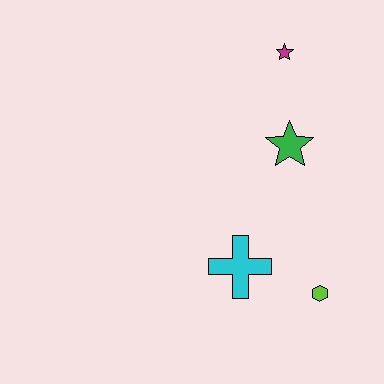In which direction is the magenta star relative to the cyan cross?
The magenta star is above the cyan cross.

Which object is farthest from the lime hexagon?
The magenta star is farthest from the lime hexagon.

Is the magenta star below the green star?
No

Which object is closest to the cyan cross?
The lime hexagon is closest to the cyan cross.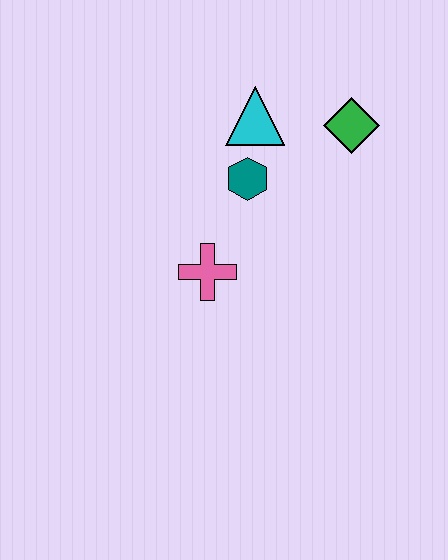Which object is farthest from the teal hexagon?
The green diamond is farthest from the teal hexagon.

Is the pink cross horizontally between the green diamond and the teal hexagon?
No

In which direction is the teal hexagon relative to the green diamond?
The teal hexagon is to the left of the green diamond.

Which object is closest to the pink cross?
The teal hexagon is closest to the pink cross.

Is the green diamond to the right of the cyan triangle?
Yes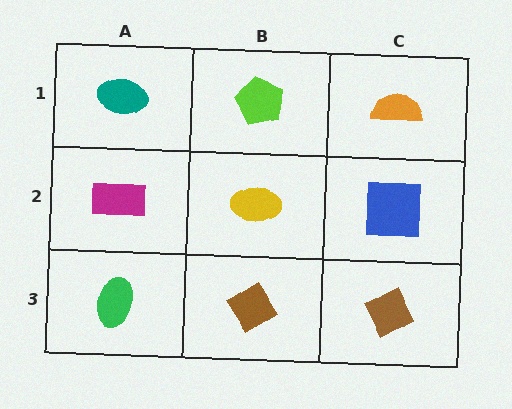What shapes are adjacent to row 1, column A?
A magenta rectangle (row 2, column A), a lime pentagon (row 1, column B).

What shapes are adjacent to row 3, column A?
A magenta rectangle (row 2, column A), a brown diamond (row 3, column B).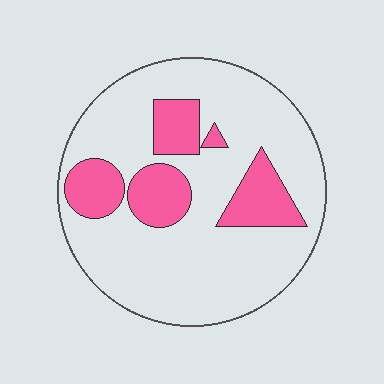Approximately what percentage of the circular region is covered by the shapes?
Approximately 25%.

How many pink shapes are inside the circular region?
5.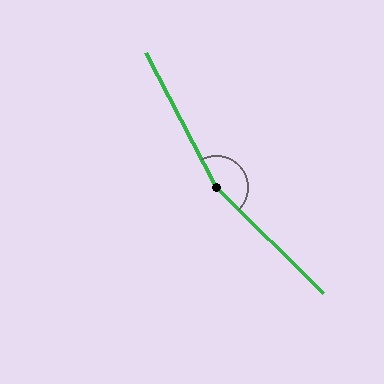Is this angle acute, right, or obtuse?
It is obtuse.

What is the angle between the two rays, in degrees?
Approximately 162 degrees.